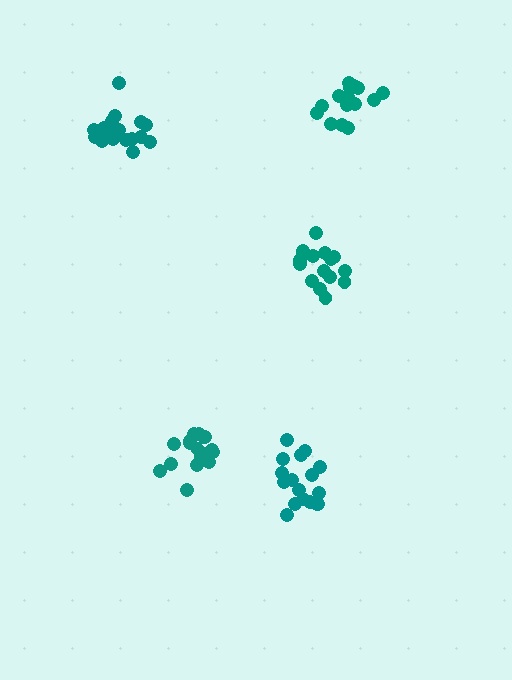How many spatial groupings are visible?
There are 5 spatial groupings.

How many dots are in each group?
Group 1: 17 dots, Group 2: 15 dots, Group 3: 17 dots, Group 4: 18 dots, Group 5: 16 dots (83 total).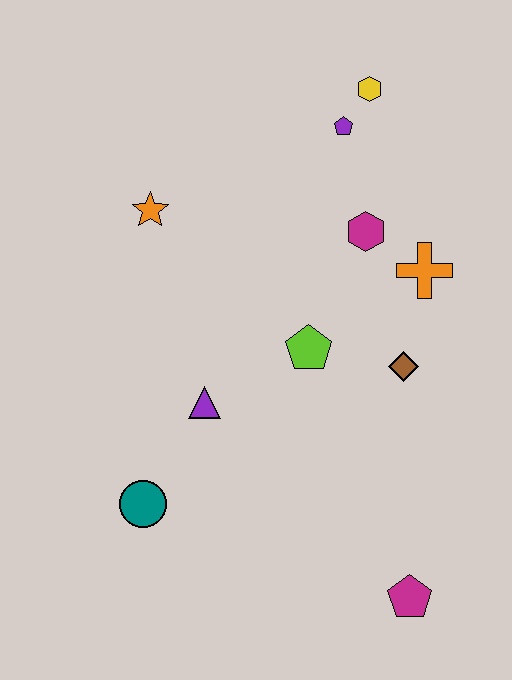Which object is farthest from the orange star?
The magenta pentagon is farthest from the orange star.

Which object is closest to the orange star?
The purple triangle is closest to the orange star.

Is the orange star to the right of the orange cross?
No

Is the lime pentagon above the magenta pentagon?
Yes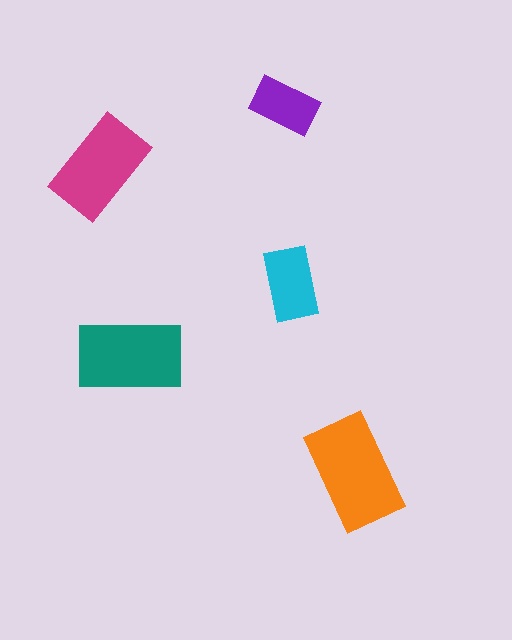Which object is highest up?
The purple rectangle is topmost.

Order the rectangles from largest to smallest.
the orange one, the teal one, the magenta one, the cyan one, the purple one.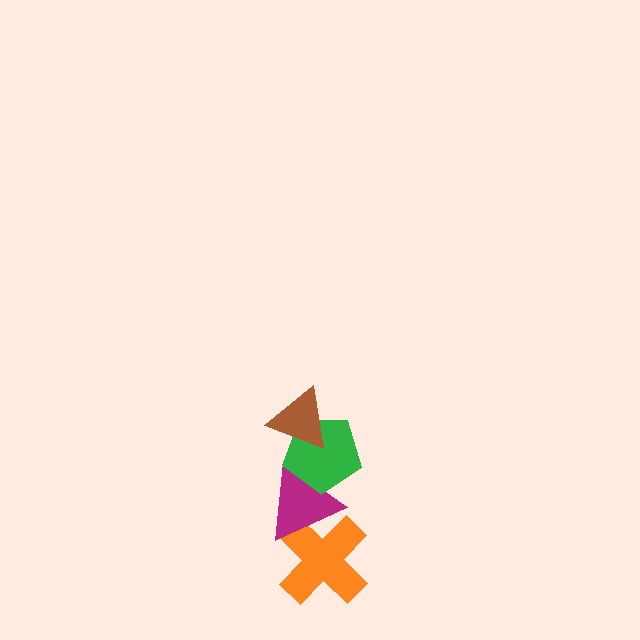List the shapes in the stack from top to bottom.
From top to bottom: the brown triangle, the green pentagon, the magenta triangle, the orange cross.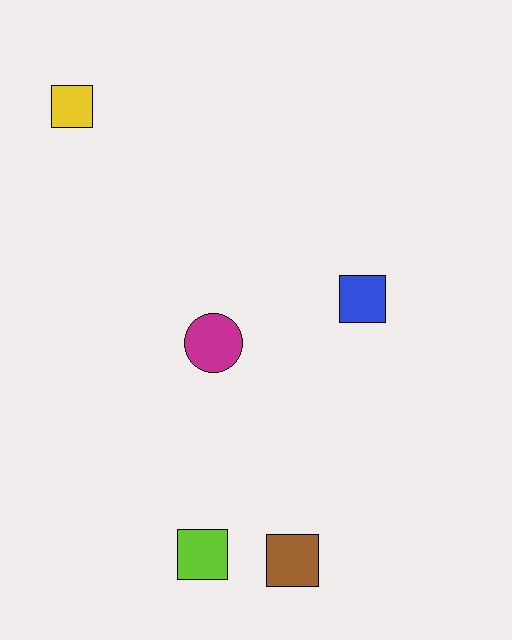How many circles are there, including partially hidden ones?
There is 1 circle.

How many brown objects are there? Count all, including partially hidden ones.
There is 1 brown object.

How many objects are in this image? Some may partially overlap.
There are 5 objects.